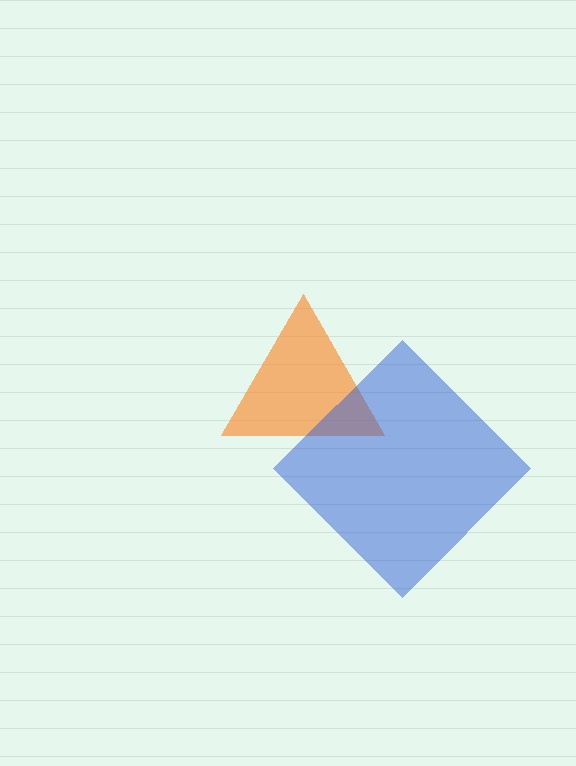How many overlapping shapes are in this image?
There are 2 overlapping shapes in the image.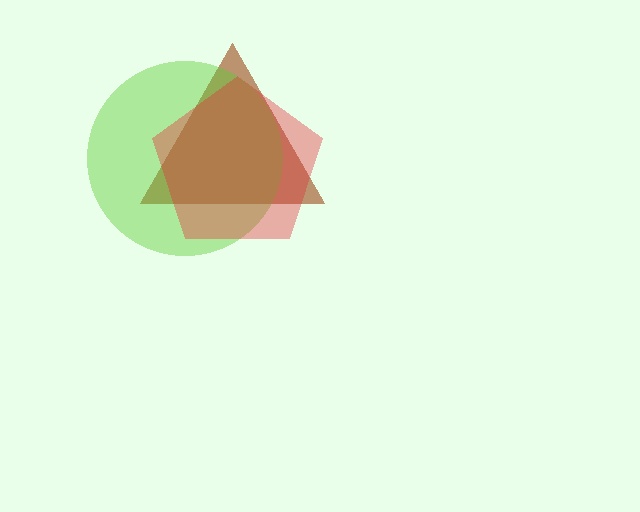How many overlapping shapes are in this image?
There are 3 overlapping shapes in the image.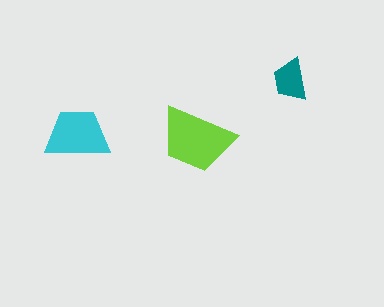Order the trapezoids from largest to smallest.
the lime one, the cyan one, the teal one.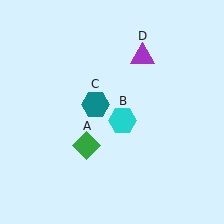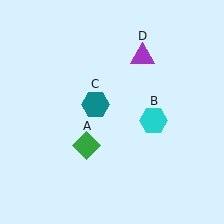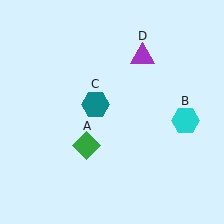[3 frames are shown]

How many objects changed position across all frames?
1 object changed position: cyan hexagon (object B).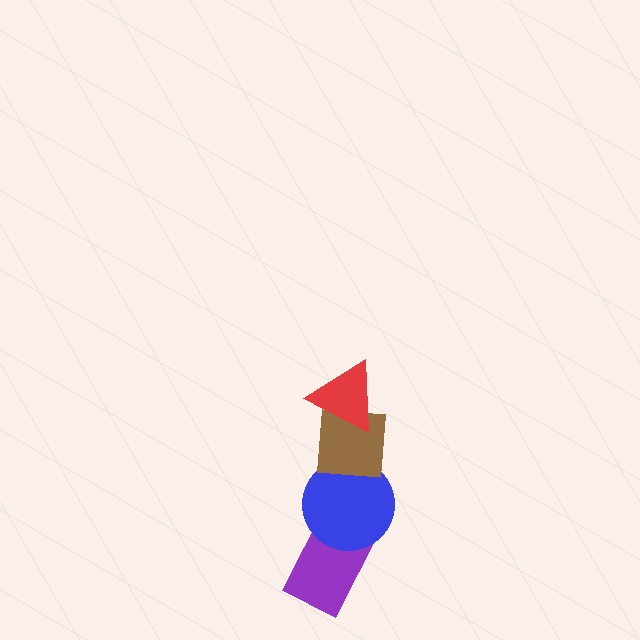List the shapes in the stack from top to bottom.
From top to bottom: the red triangle, the brown square, the blue circle, the purple rectangle.